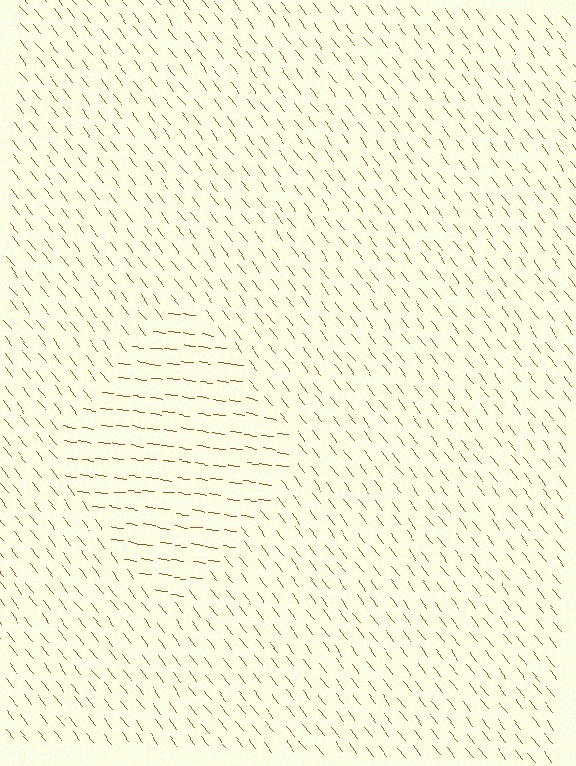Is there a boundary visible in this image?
Yes, there is a texture boundary formed by a change in line orientation.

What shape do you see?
I see a diamond.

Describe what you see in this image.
The image is filled with small brown line segments. A diamond region in the image has lines oriented differently from the surrounding lines, creating a visible texture boundary.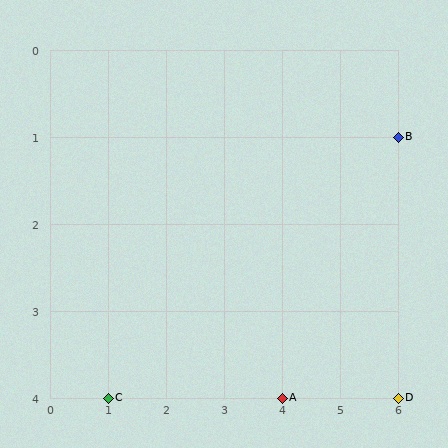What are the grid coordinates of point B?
Point B is at grid coordinates (6, 1).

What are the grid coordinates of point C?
Point C is at grid coordinates (1, 4).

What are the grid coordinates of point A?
Point A is at grid coordinates (4, 4).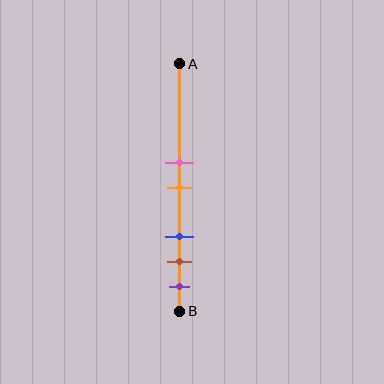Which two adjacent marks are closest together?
The pink and orange marks are the closest adjacent pair.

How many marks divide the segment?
There are 5 marks dividing the segment.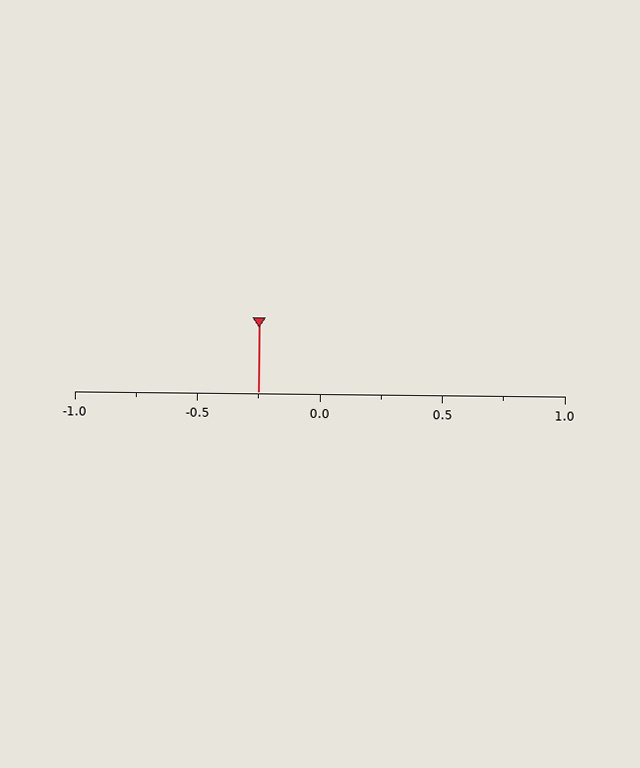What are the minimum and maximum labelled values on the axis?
The axis runs from -1.0 to 1.0.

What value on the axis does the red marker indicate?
The marker indicates approximately -0.25.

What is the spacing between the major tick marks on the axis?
The major ticks are spaced 0.5 apart.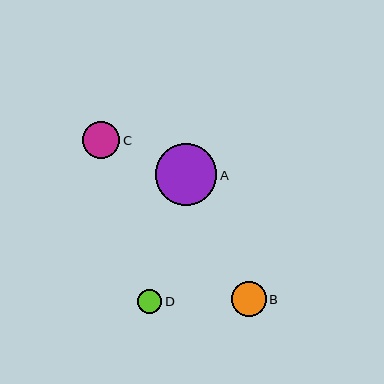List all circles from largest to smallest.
From largest to smallest: A, C, B, D.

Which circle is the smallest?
Circle D is the smallest with a size of approximately 24 pixels.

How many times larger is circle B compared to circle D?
Circle B is approximately 1.4 times the size of circle D.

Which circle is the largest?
Circle A is the largest with a size of approximately 61 pixels.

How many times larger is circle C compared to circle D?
Circle C is approximately 1.5 times the size of circle D.